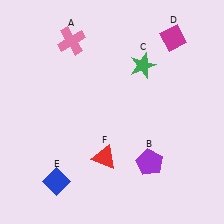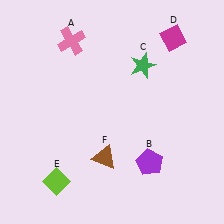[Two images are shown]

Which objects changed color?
E changed from blue to lime. F changed from red to brown.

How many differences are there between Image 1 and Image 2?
There are 2 differences between the two images.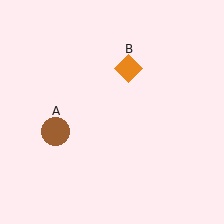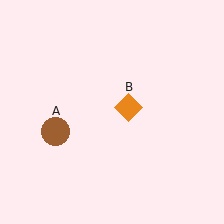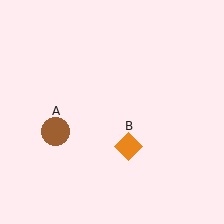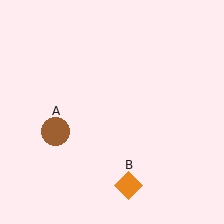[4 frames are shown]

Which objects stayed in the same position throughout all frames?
Brown circle (object A) remained stationary.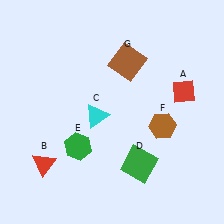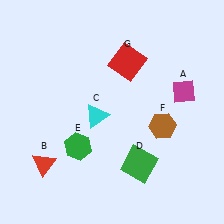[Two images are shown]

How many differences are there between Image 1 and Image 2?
There are 2 differences between the two images.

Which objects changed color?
A changed from red to magenta. G changed from brown to red.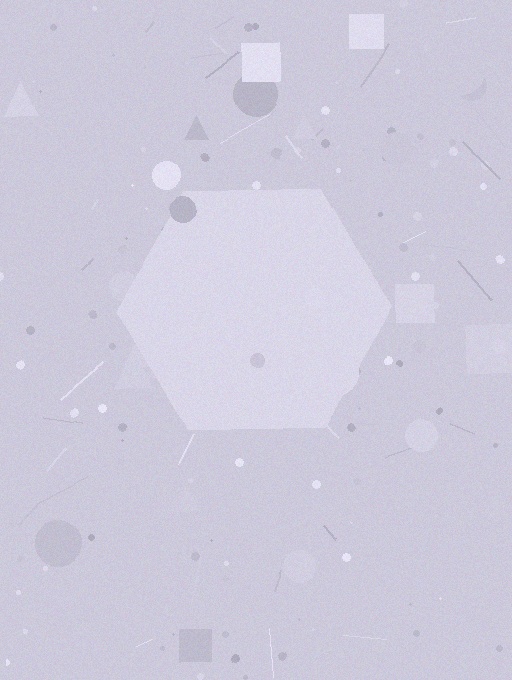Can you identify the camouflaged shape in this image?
The camouflaged shape is a hexagon.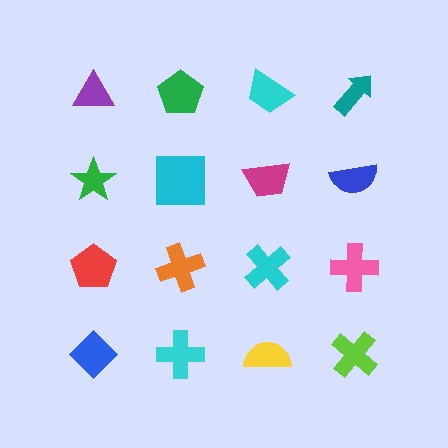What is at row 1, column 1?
A purple triangle.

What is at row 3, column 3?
A cyan cross.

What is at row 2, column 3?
A magenta trapezoid.